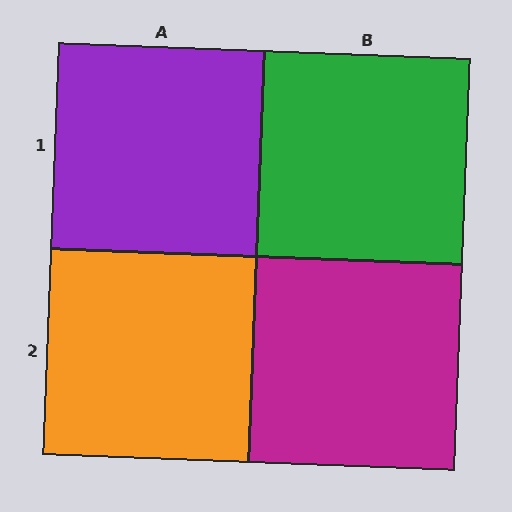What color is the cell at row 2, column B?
Magenta.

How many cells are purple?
1 cell is purple.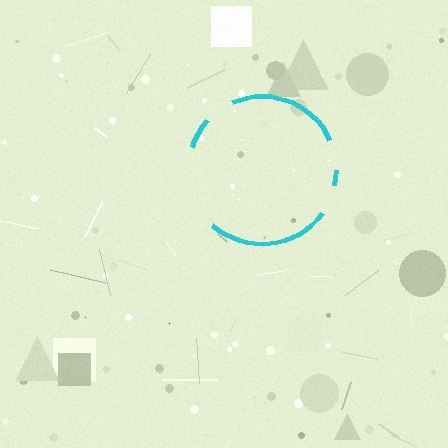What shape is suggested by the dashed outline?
The dashed outline suggests a circle.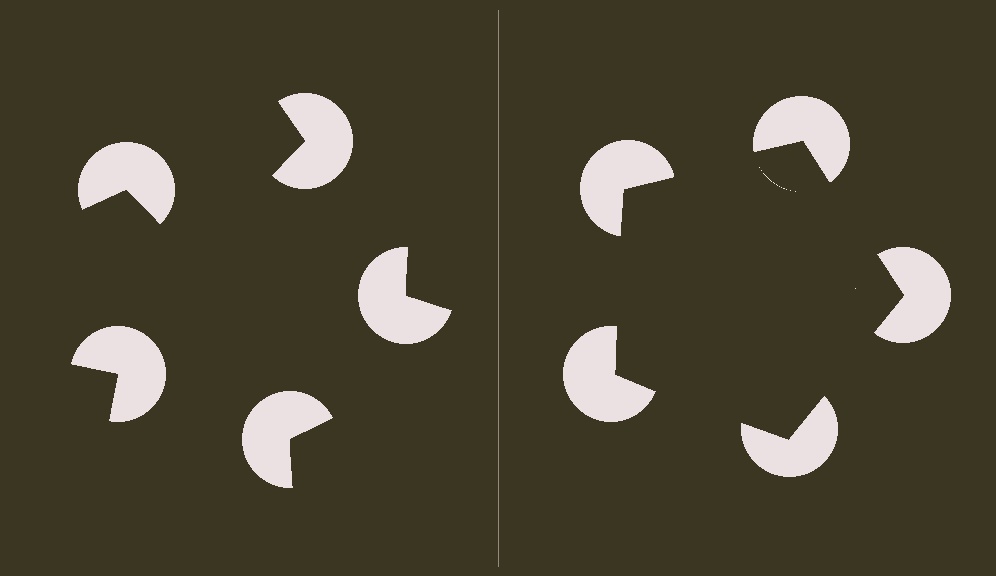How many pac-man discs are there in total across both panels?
10 — 5 on each side.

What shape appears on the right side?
An illusory pentagon.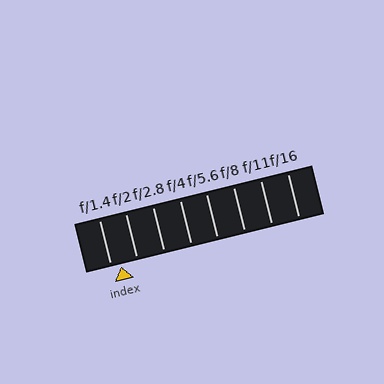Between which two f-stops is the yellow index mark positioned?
The index mark is between f/1.4 and f/2.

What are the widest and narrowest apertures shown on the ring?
The widest aperture shown is f/1.4 and the narrowest is f/16.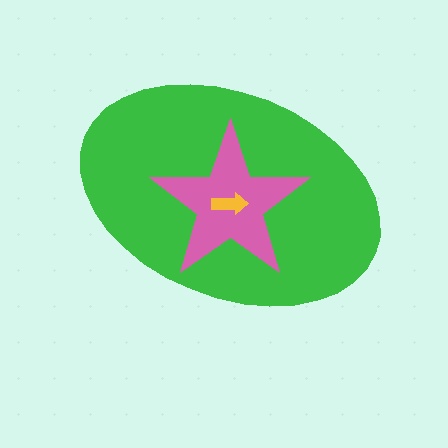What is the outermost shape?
The green ellipse.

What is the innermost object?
The yellow arrow.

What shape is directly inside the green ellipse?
The pink star.